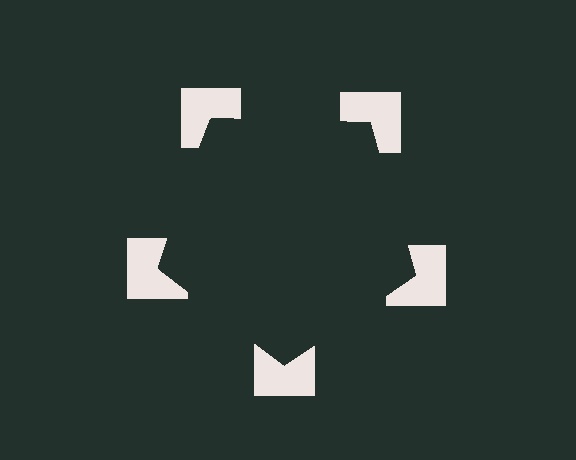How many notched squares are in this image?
There are 5 — one at each vertex of the illusory pentagon.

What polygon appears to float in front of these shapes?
An illusory pentagon — its edges are inferred from the aligned wedge cuts in the notched squares, not physically drawn.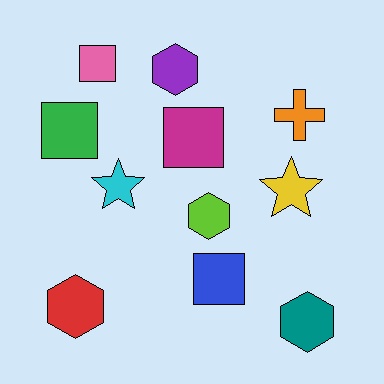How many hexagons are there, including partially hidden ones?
There are 4 hexagons.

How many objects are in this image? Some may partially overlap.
There are 11 objects.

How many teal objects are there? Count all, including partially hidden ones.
There is 1 teal object.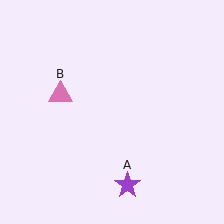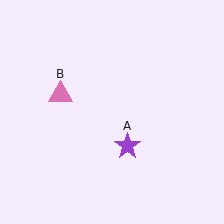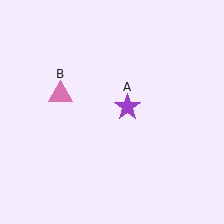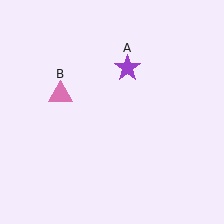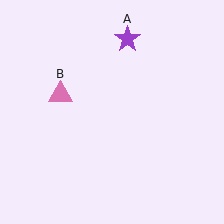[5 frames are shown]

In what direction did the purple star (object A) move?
The purple star (object A) moved up.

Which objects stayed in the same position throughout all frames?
Pink triangle (object B) remained stationary.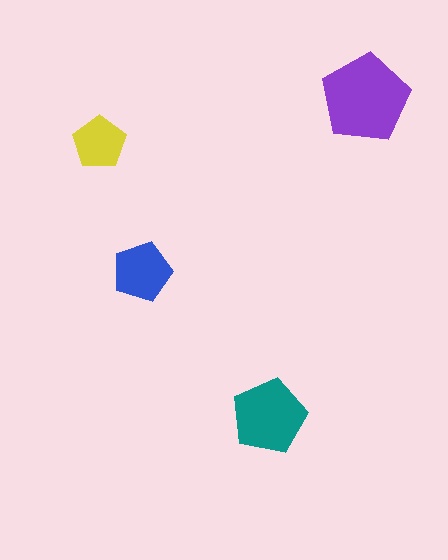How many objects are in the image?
There are 4 objects in the image.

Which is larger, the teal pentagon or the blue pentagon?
The teal one.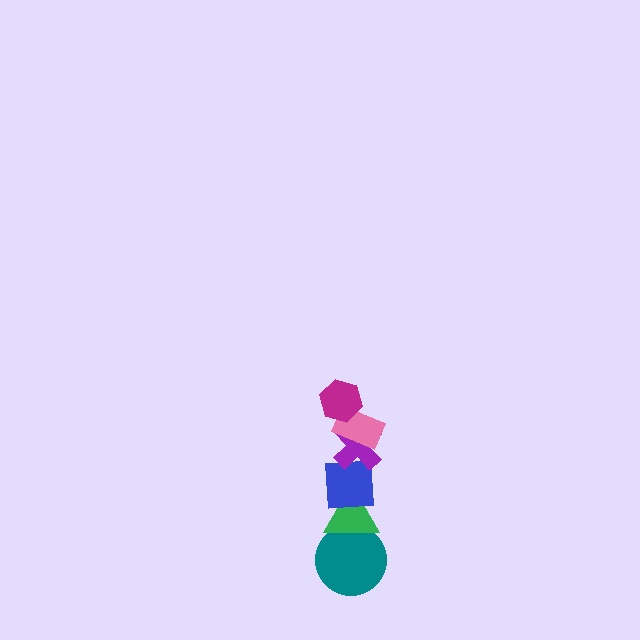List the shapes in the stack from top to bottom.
From top to bottom: the magenta hexagon, the pink rectangle, the purple cross, the blue square, the green triangle, the teal circle.